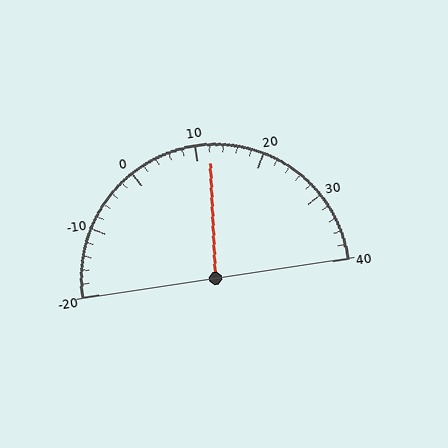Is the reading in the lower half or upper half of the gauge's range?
The reading is in the upper half of the range (-20 to 40).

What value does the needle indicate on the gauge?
The needle indicates approximately 12.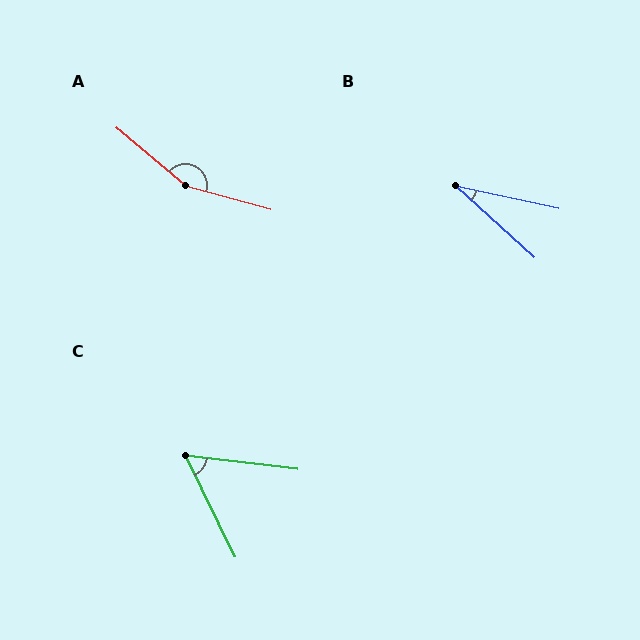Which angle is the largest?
A, at approximately 155 degrees.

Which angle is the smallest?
B, at approximately 30 degrees.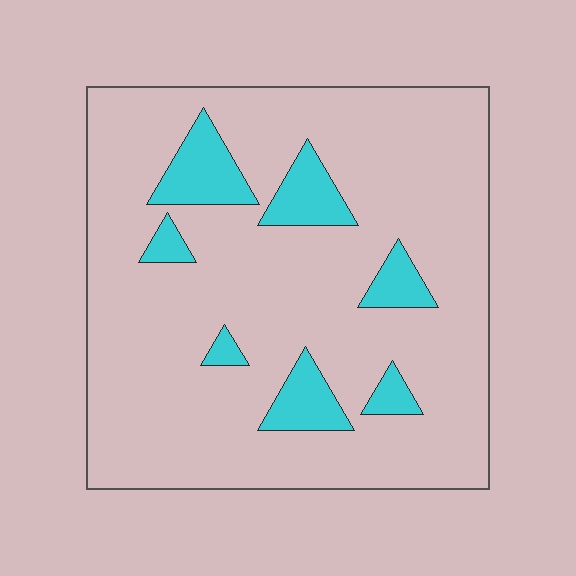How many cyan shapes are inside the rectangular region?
7.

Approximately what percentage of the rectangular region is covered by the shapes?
Approximately 15%.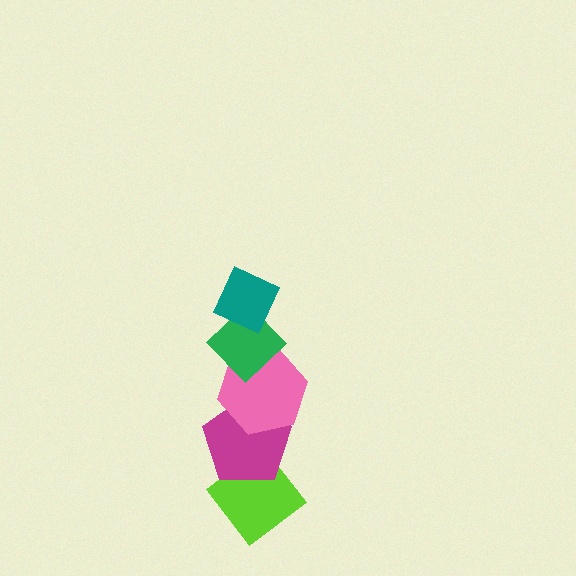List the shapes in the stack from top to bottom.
From top to bottom: the teal diamond, the green diamond, the pink hexagon, the magenta pentagon, the lime diamond.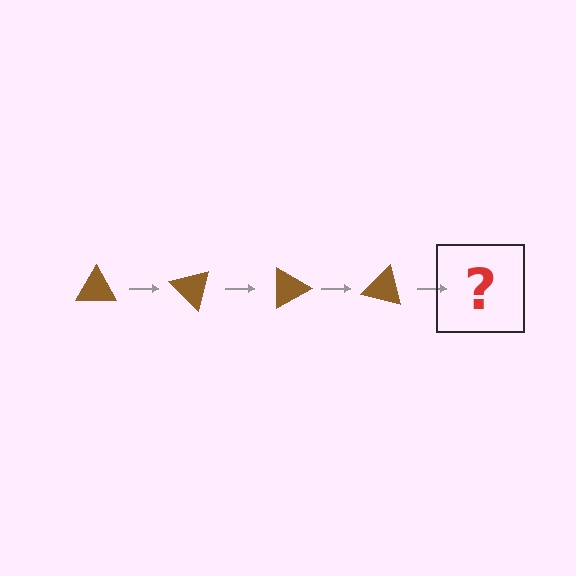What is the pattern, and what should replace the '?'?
The pattern is that the triangle rotates 45 degrees each step. The '?' should be a brown triangle rotated 180 degrees.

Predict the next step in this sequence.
The next step is a brown triangle rotated 180 degrees.